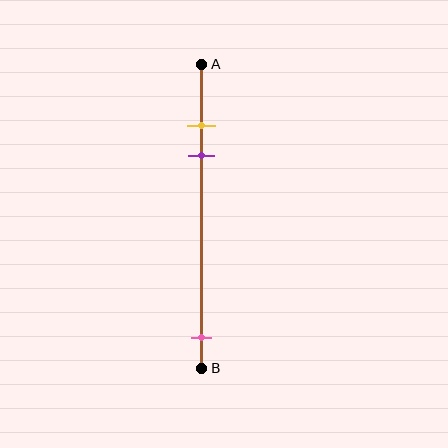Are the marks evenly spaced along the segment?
No, the marks are not evenly spaced.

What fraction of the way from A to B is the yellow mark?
The yellow mark is approximately 20% (0.2) of the way from A to B.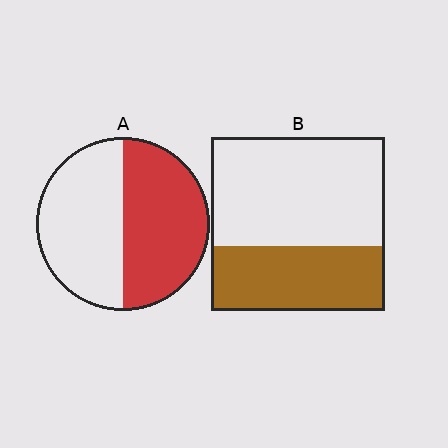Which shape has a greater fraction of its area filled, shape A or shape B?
Shape A.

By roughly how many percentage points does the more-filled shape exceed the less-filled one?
By roughly 15 percentage points (A over B).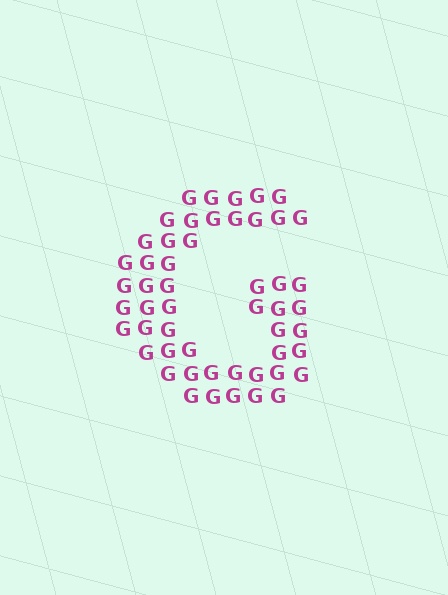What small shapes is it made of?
It is made of small letter G's.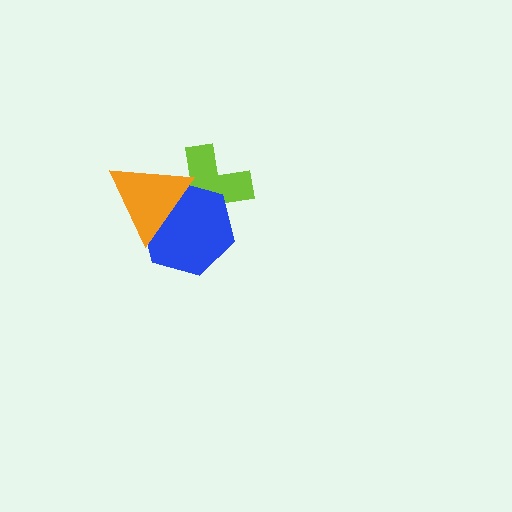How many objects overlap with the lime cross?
2 objects overlap with the lime cross.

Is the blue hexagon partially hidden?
Yes, it is partially covered by another shape.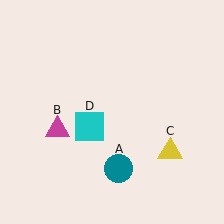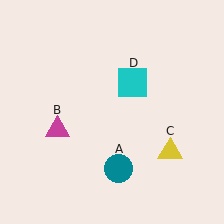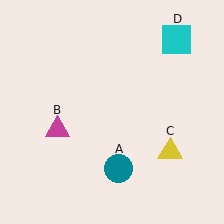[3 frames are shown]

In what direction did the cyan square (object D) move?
The cyan square (object D) moved up and to the right.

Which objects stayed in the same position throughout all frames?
Teal circle (object A) and magenta triangle (object B) and yellow triangle (object C) remained stationary.